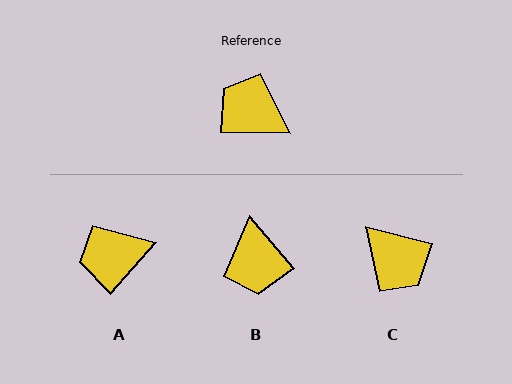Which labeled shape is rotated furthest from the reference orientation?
C, about 166 degrees away.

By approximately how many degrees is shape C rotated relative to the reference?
Approximately 166 degrees counter-clockwise.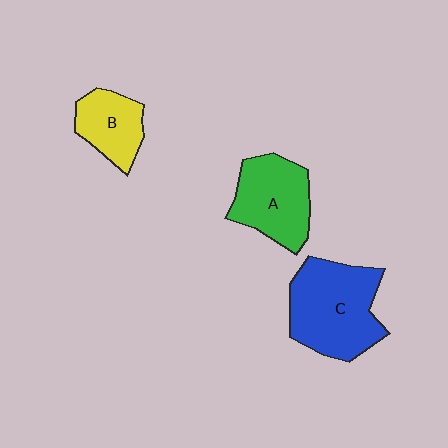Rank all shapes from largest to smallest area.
From largest to smallest: C (blue), A (green), B (yellow).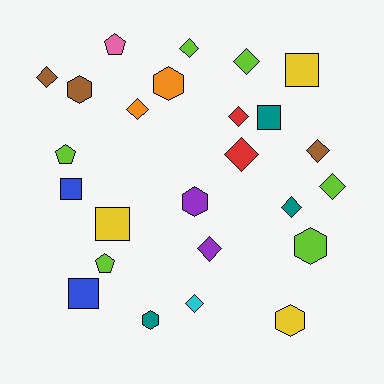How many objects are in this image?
There are 25 objects.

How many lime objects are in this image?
There are 6 lime objects.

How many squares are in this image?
There are 5 squares.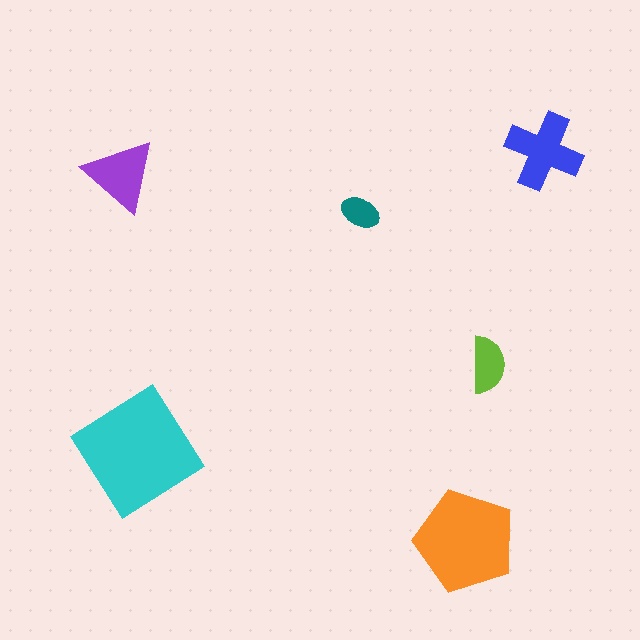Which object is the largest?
The cyan diamond.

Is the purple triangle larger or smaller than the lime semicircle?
Larger.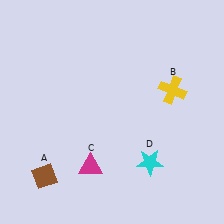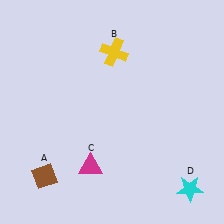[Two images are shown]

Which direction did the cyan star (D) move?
The cyan star (D) moved right.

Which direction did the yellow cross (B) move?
The yellow cross (B) moved left.